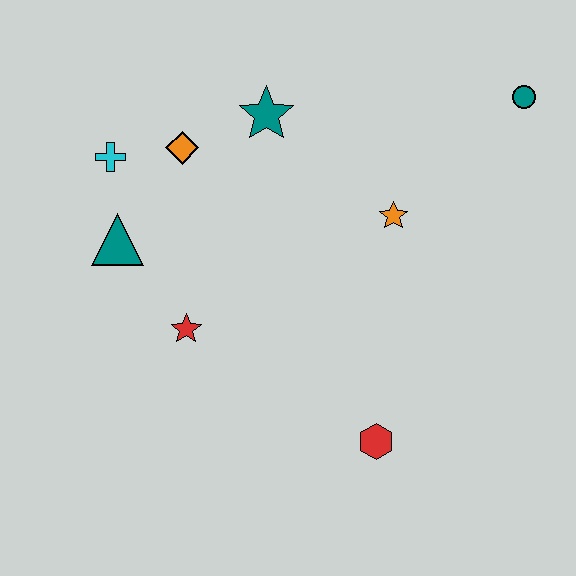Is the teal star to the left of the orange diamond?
No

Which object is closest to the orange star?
The teal star is closest to the orange star.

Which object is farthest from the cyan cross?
The teal circle is farthest from the cyan cross.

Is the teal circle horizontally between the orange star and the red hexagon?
No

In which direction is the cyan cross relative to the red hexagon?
The cyan cross is above the red hexagon.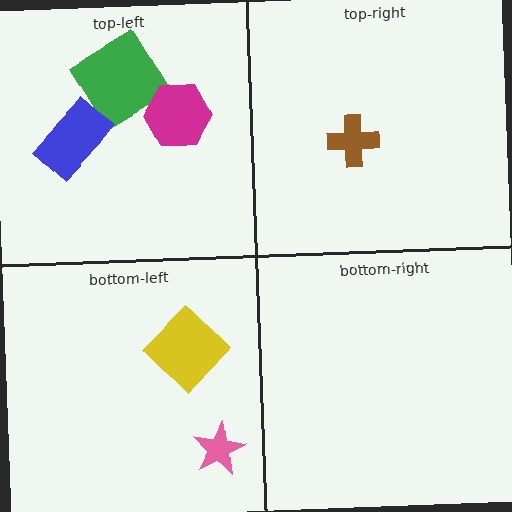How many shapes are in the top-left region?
3.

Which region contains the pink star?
The bottom-left region.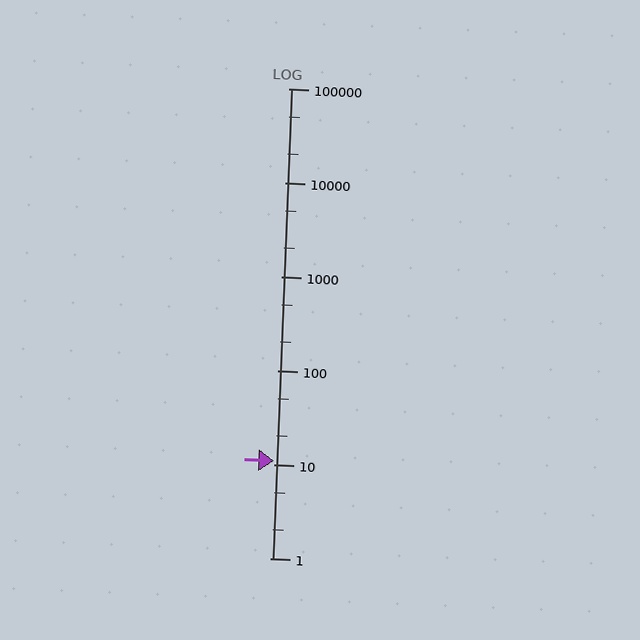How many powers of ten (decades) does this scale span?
The scale spans 5 decades, from 1 to 100000.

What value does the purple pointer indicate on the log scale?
The pointer indicates approximately 11.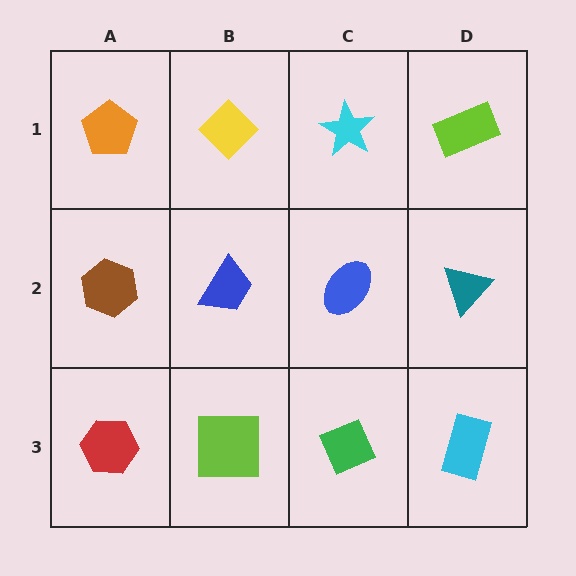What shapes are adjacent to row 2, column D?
A lime rectangle (row 1, column D), a cyan rectangle (row 3, column D), a blue ellipse (row 2, column C).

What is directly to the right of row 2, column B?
A blue ellipse.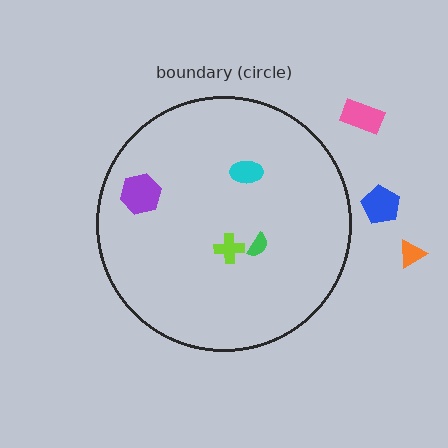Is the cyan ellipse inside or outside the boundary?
Inside.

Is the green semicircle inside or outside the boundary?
Inside.